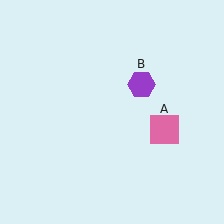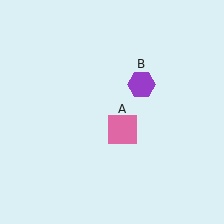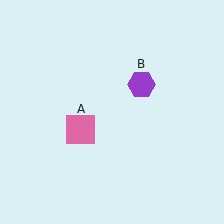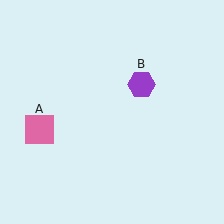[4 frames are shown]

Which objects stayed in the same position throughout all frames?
Purple hexagon (object B) remained stationary.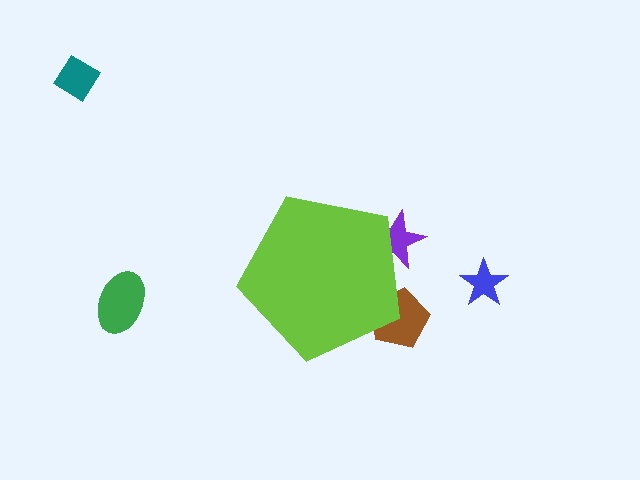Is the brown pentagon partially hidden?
Yes, the brown pentagon is partially hidden behind the lime pentagon.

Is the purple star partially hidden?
Yes, the purple star is partially hidden behind the lime pentagon.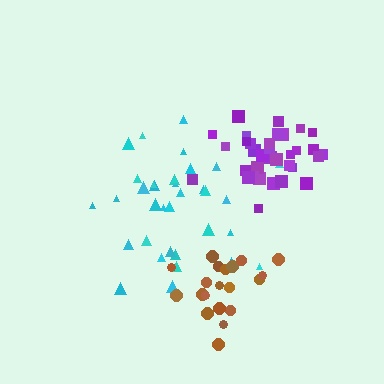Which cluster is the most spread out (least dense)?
Cyan.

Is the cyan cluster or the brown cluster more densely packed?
Brown.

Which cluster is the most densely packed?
Purple.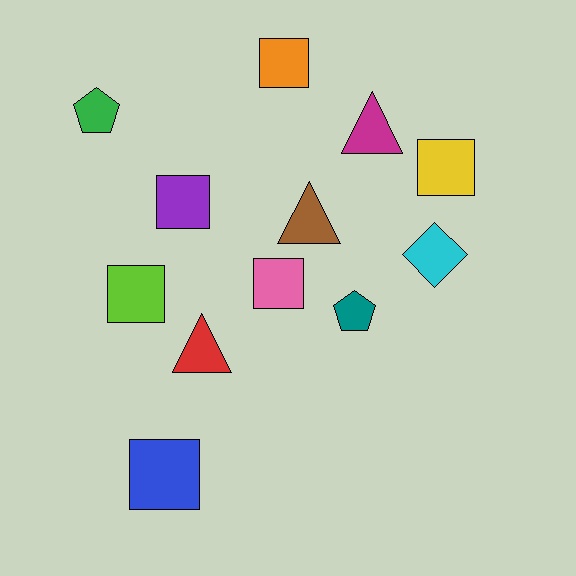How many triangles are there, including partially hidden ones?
There are 3 triangles.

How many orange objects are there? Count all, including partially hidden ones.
There is 1 orange object.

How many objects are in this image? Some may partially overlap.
There are 12 objects.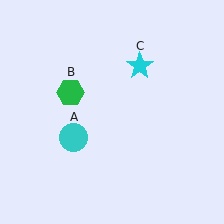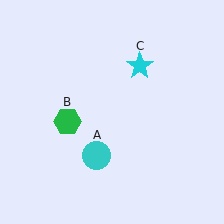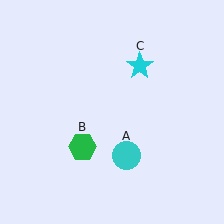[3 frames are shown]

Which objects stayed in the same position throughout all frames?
Cyan star (object C) remained stationary.